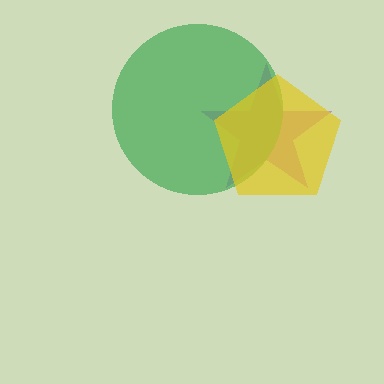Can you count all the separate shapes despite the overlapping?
Yes, there are 3 separate shapes.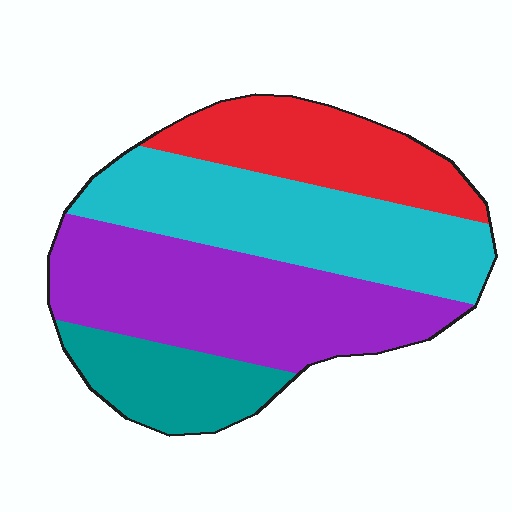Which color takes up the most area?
Purple, at roughly 35%.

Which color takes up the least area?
Teal, at roughly 15%.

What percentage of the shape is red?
Red takes up about one fifth (1/5) of the shape.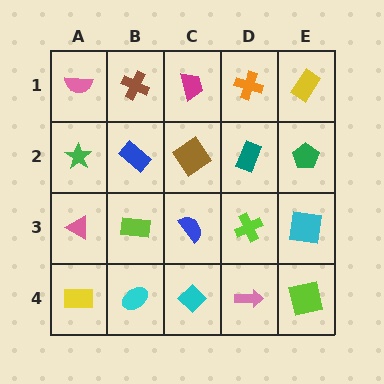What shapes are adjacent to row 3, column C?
A brown diamond (row 2, column C), a cyan diamond (row 4, column C), a lime rectangle (row 3, column B), a lime cross (row 3, column D).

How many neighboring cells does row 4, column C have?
3.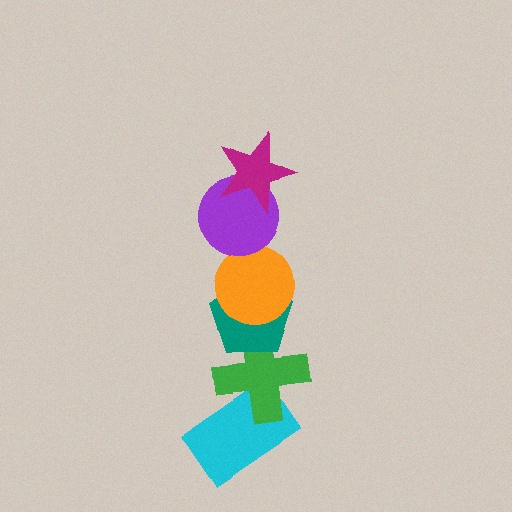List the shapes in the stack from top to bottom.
From top to bottom: the magenta star, the purple circle, the orange circle, the teal pentagon, the green cross, the cyan rectangle.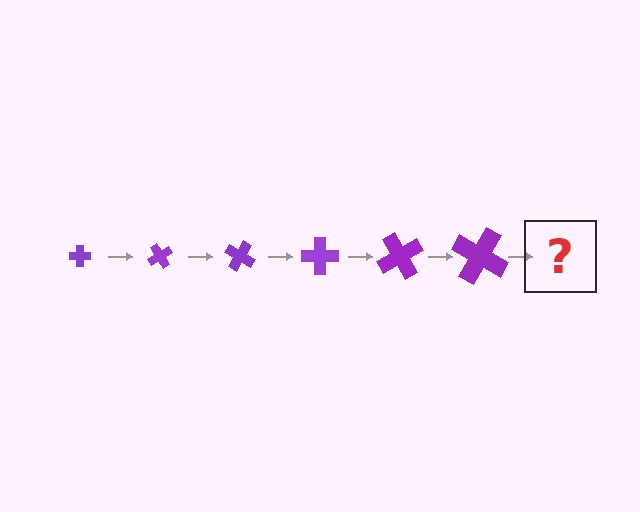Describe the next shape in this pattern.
It should be a cross, larger than the previous one and rotated 360 degrees from the start.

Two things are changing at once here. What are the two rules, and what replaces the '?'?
The two rules are that the cross grows larger each step and it rotates 60 degrees each step. The '?' should be a cross, larger than the previous one and rotated 360 degrees from the start.